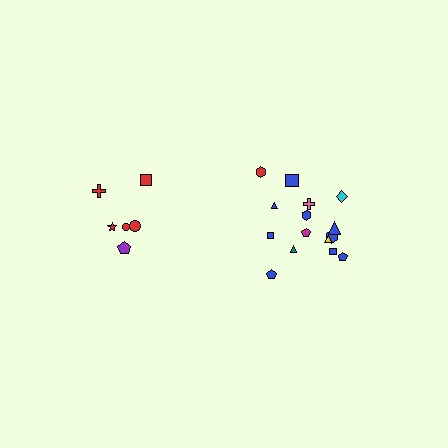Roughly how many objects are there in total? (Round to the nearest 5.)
Roughly 20 objects in total.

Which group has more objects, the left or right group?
The right group.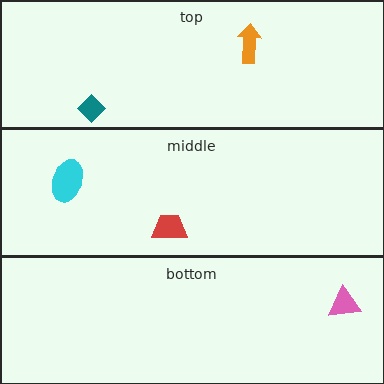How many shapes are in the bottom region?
1.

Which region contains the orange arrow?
The top region.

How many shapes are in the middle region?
2.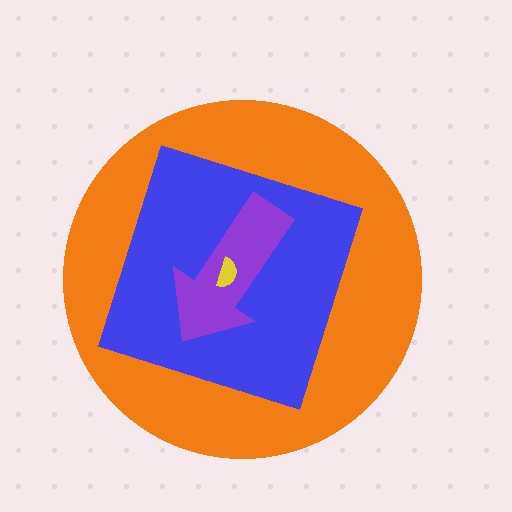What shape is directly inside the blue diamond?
The purple arrow.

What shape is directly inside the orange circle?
The blue diamond.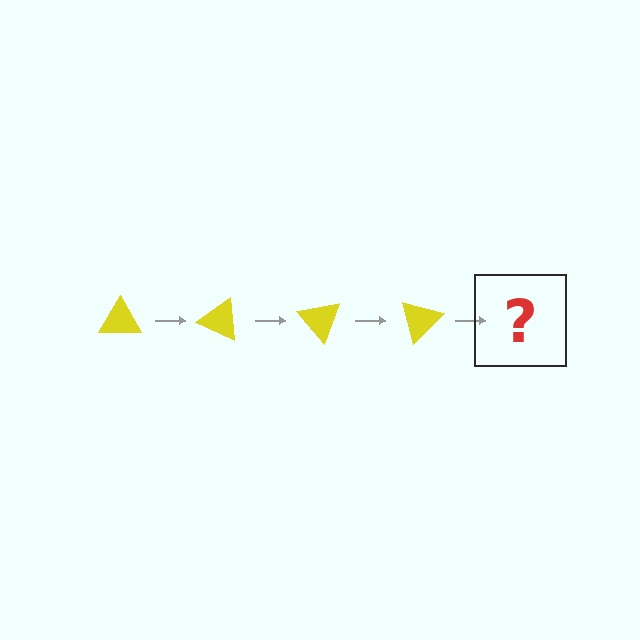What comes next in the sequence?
The next element should be a yellow triangle rotated 100 degrees.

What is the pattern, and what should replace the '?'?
The pattern is that the triangle rotates 25 degrees each step. The '?' should be a yellow triangle rotated 100 degrees.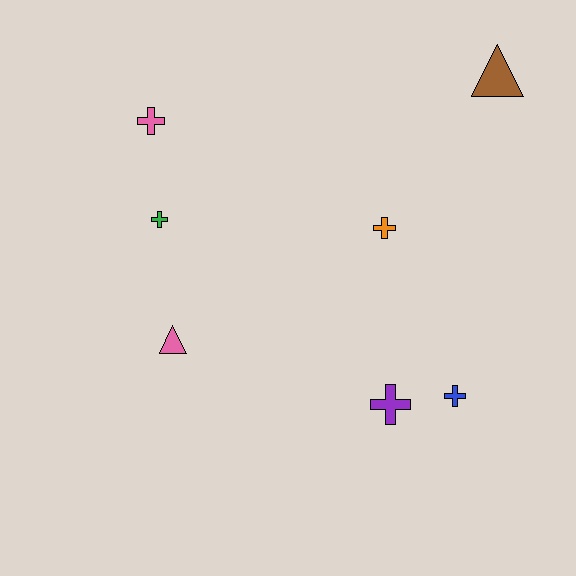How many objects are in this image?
There are 7 objects.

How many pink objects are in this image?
There are 2 pink objects.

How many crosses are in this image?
There are 5 crosses.